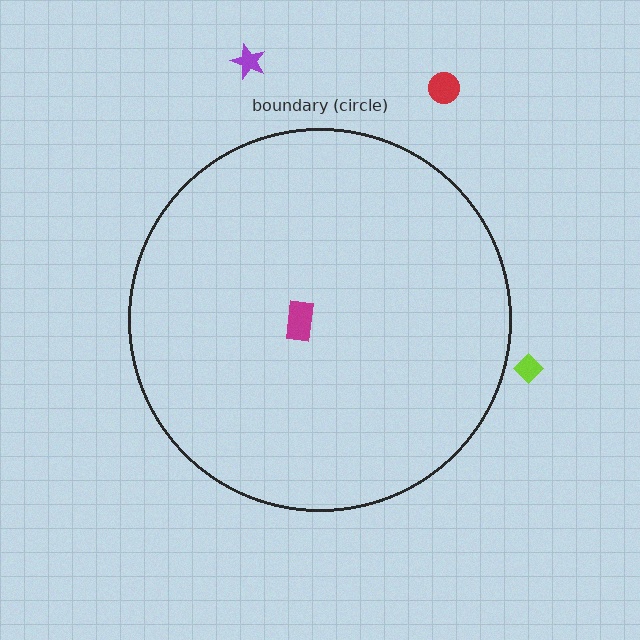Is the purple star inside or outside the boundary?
Outside.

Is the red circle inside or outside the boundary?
Outside.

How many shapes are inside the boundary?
1 inside, 3 outside.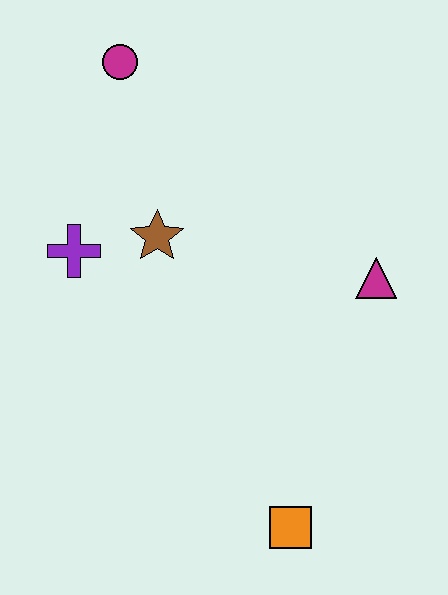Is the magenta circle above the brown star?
Yes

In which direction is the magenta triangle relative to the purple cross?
The magenta triangle is to the right of the purple cross.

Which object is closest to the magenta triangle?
The brown star is closest to the magenta triangle.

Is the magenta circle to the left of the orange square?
Yes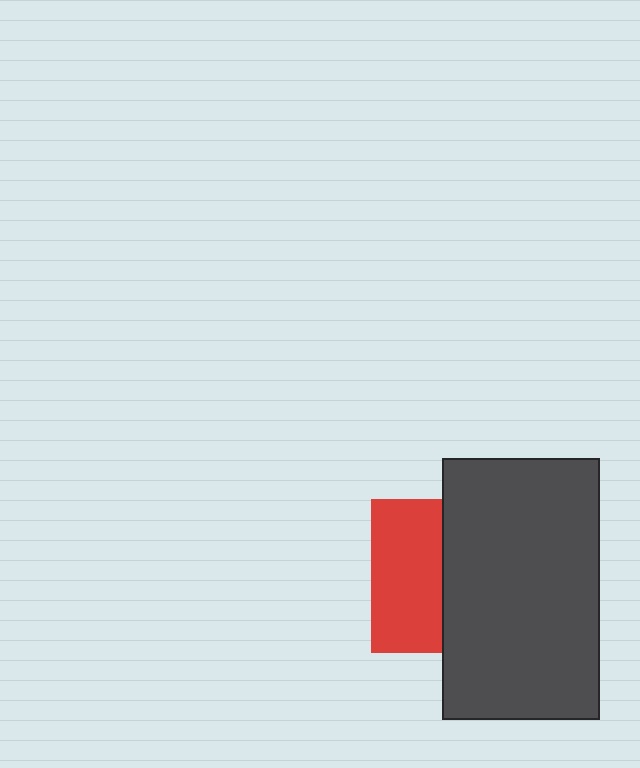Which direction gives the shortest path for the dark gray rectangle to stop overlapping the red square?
Moving right gives the shortest separation.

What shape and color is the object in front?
The object in front is a dark gray rectangle.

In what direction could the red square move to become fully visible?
The red square could move left. That would shift it out from behind the dark gray rectangle entirely.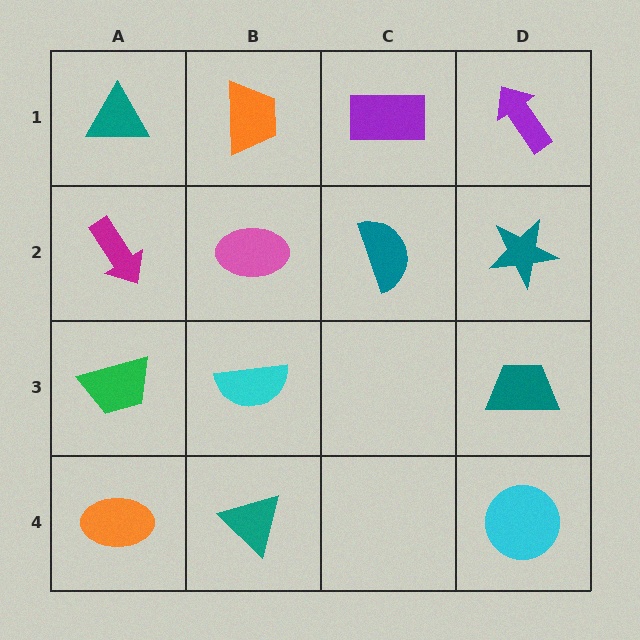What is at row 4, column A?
An orange ellipse.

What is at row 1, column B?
An orange trapezoid.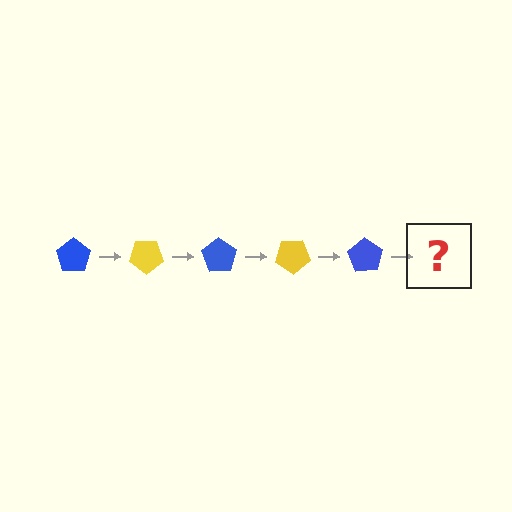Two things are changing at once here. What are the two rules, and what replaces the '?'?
The two rules are that it rotates 35 degrees each step and the color cycles through blue and yellow. The '?' should be a yellow pentagon, rotated 175 degrees from the start.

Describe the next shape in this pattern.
It should be a yellow pentagon, rotated 175 degrees from the start.